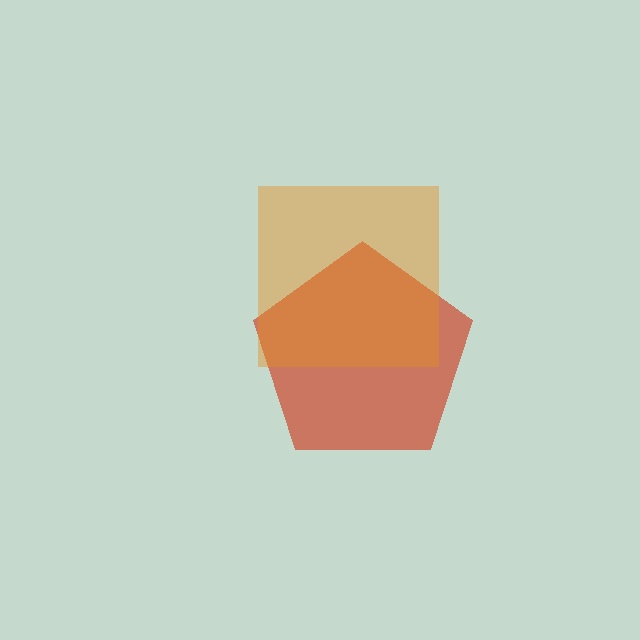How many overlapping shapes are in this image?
There are 2 overlapping shapes in the image.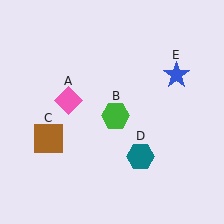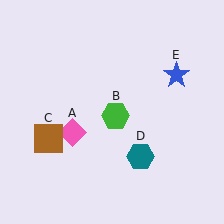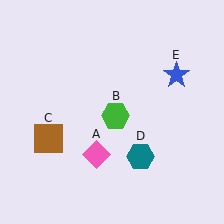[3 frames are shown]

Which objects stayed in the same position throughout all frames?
Green hexagon (object B) and brown square (object C) and teal hexagon (object D) and blue star (object E) remained stationary.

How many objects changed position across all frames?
1 object changed position: pink diamond (object A).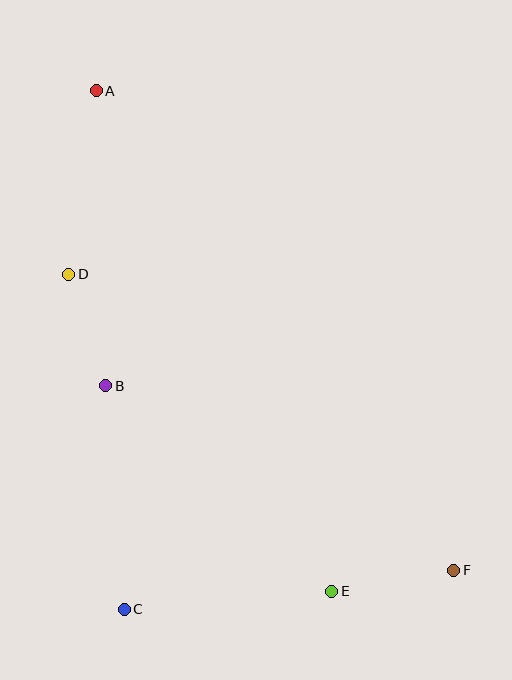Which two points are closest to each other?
Points B and D are closest to each other.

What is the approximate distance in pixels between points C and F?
The distance between C and F is approximately 332 pixels.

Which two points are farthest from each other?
Points A and F are farthest from each other.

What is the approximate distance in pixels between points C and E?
The distance between C and E is approximately 209 pixels.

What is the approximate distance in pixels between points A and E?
The distance between A and E is approximately 553 pixels.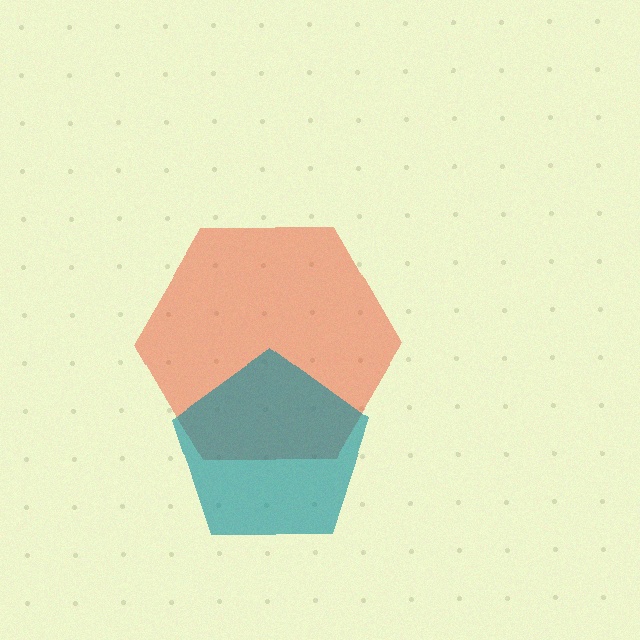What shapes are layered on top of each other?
The layered shapes are: a red hexagon, a teal pentagon.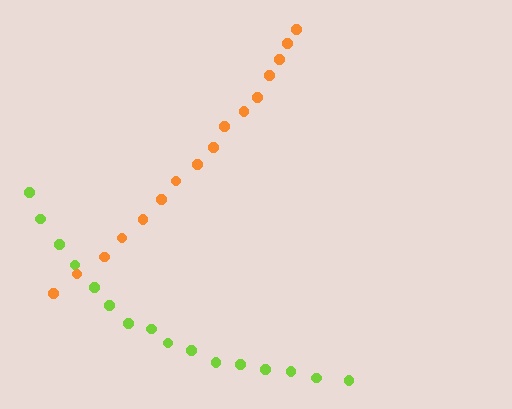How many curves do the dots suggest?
There are 2 distinct paths.